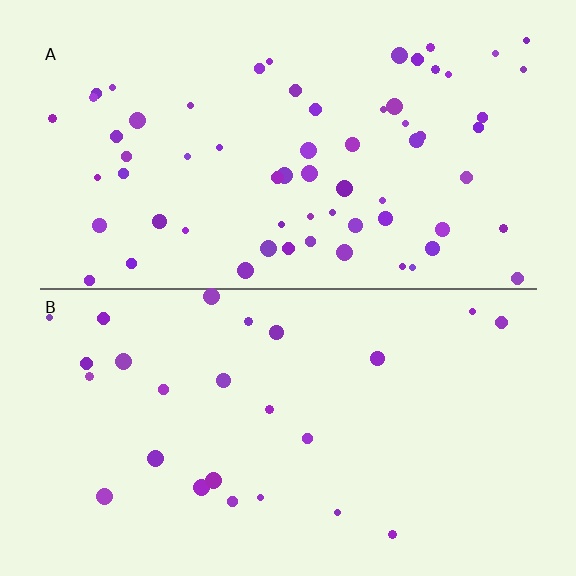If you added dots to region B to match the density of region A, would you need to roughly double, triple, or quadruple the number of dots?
Approximately triple.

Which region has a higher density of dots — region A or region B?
A (the top).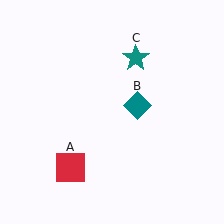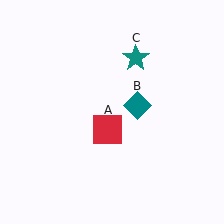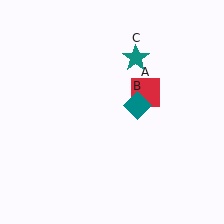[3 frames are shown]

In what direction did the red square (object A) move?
The red square (object A) moved up and to the right.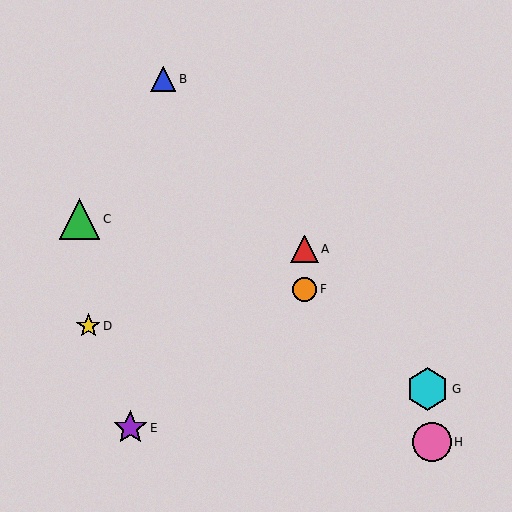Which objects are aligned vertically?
Objects A, F are aligned vertically.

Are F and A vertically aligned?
Yes, both are at x≈304.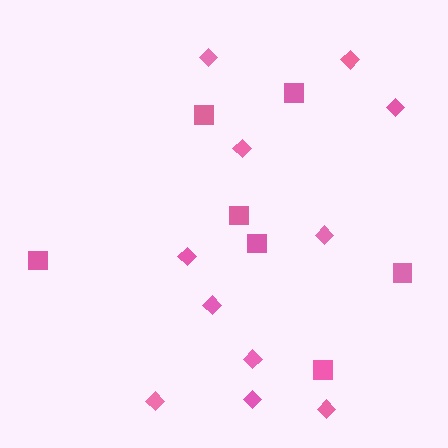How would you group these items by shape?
There are 2 groups: one group of diamonds (11) and one group of squares (7).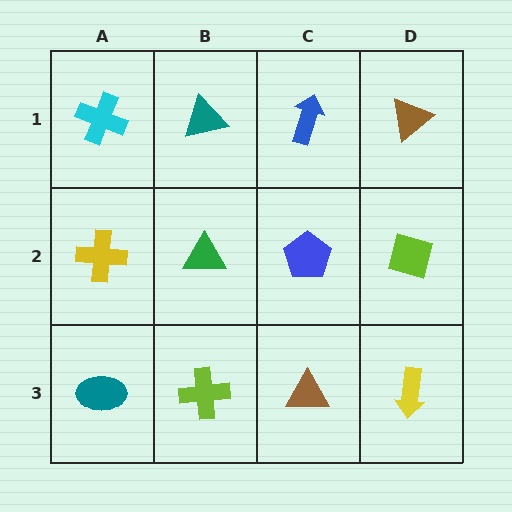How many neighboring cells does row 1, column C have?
3.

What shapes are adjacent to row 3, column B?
A green triangle (row 2, column B), a teal ellipse (row 3, column A), a brown triangle (row 3, column C).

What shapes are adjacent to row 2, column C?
A blue arrow (row 1, column C), a brown triangle (row 3, column C), a green triangle (row 2, column B), a lime square (row 2, column D).